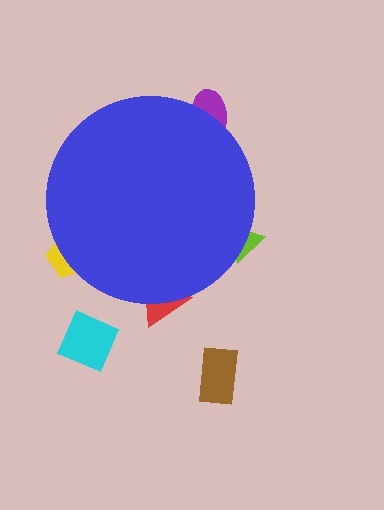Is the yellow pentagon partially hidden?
Yes, the yellow pentagon is partially hidden behind the blue circle.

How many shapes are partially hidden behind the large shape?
4 shapes are partially hidden.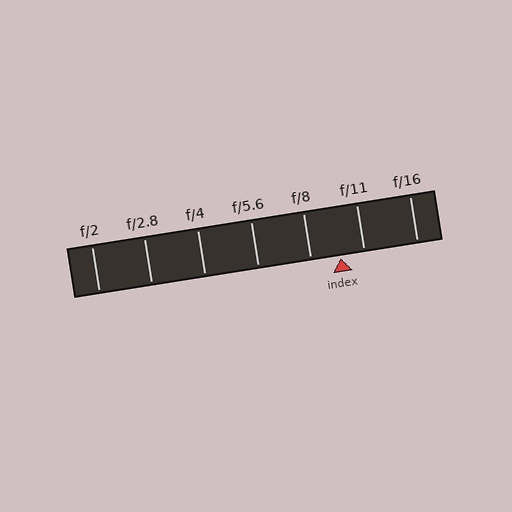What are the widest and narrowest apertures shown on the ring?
The widest aperture shown is f/2 and the narrowest is f/16.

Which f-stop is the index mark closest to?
The index mark is closest to f/11.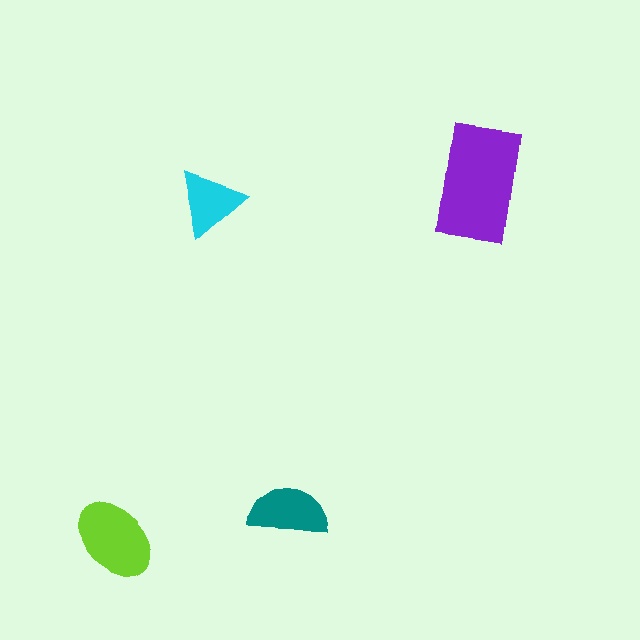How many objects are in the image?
There are 4 objects in the image.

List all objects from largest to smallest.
The purple rectangle, the lime ellipse, the teal semicircle, the cyan triangle.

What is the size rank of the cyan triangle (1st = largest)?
4th.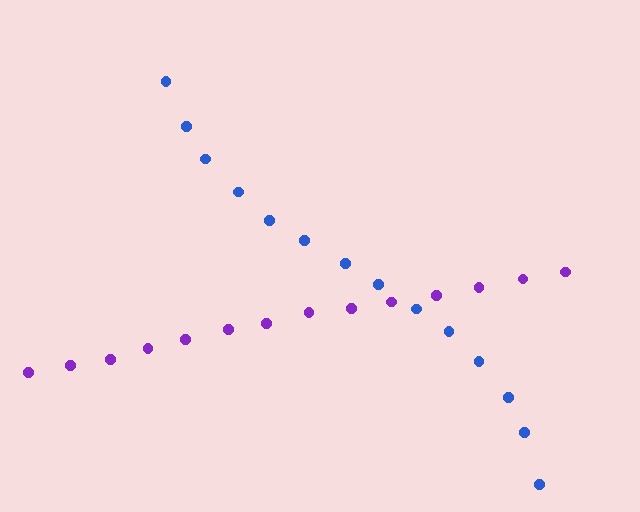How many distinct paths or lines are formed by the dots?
There are 2 distinct paths.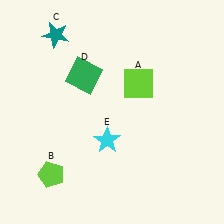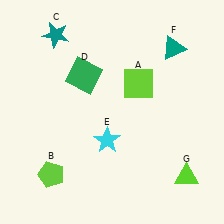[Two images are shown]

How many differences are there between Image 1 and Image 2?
There are 2 differences between the two images.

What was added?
A teal triangle (F), a lime triangle (G) were added in Image 2.